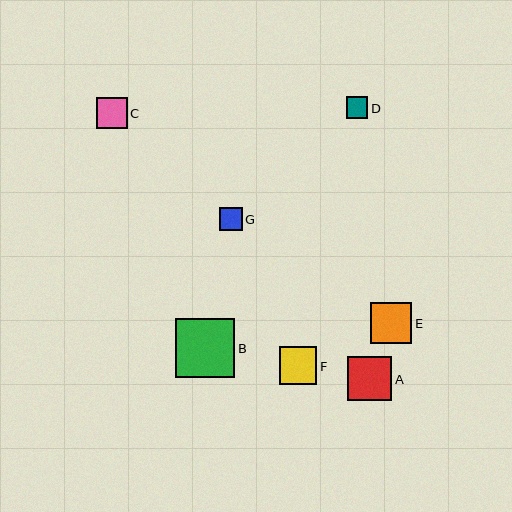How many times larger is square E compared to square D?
Square E is approximately 1.9 times the size of square D.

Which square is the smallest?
Square D is the smallest with a size of approximately 22 pixels.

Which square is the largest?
Square B is the largest with a size of approximately 60 pixels.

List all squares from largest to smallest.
From largest to smallest: B, A, E, F, C, G, D.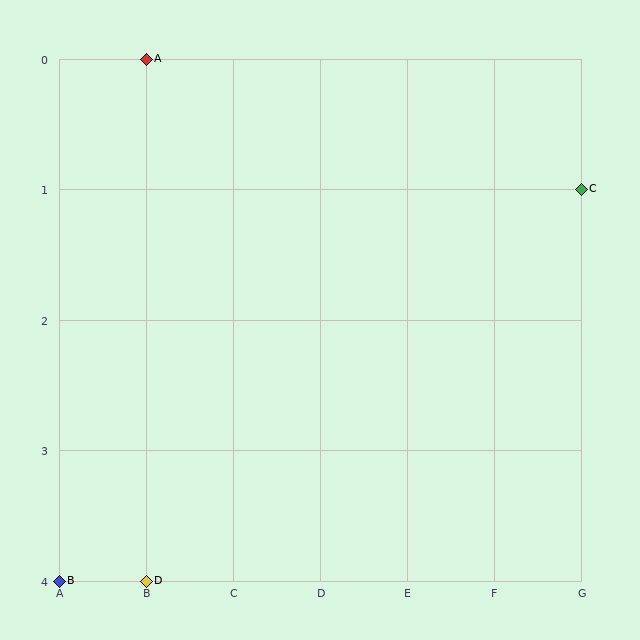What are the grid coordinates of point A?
Point A is at grid coordinates (B, 0).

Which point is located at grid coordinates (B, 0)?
Point A is at (B, 0).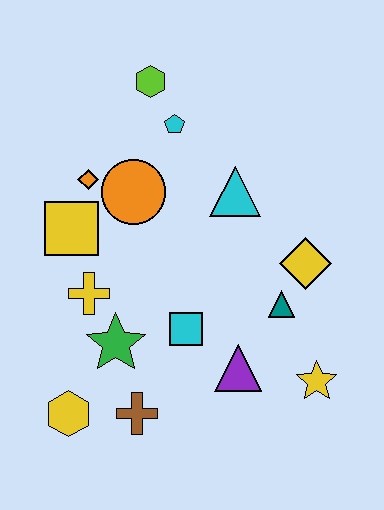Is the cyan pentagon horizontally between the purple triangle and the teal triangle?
No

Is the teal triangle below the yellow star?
No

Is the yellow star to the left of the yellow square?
No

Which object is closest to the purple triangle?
The cyan square is closest to the purple triangle.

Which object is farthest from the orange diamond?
The yellow star is farthest from the orange diamond.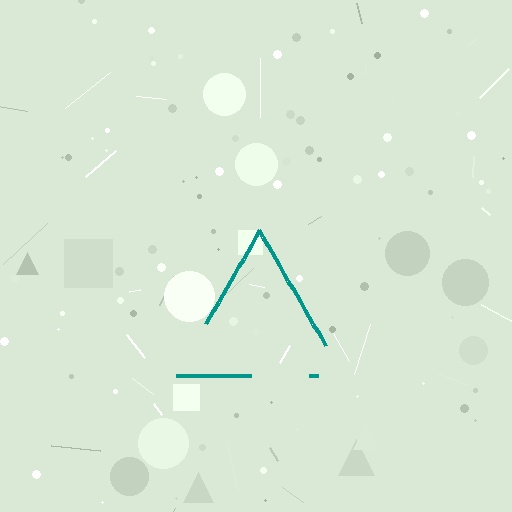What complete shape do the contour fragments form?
The contour fragments form a triangle.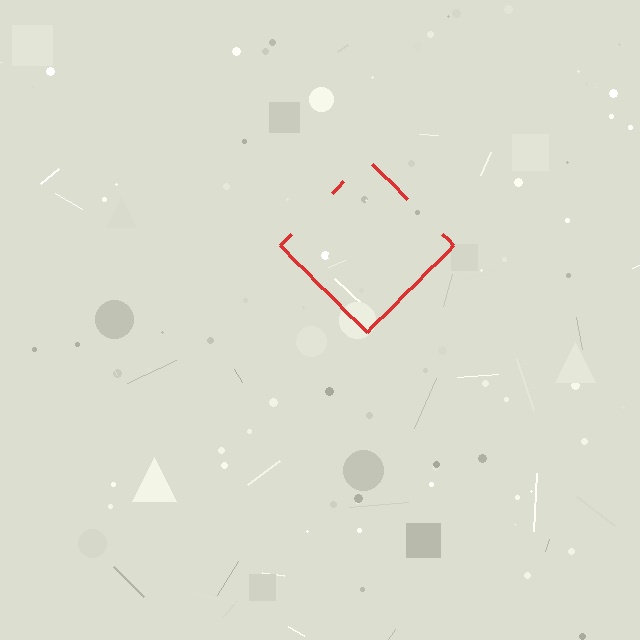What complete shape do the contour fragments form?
The contour fragments form a diamond.